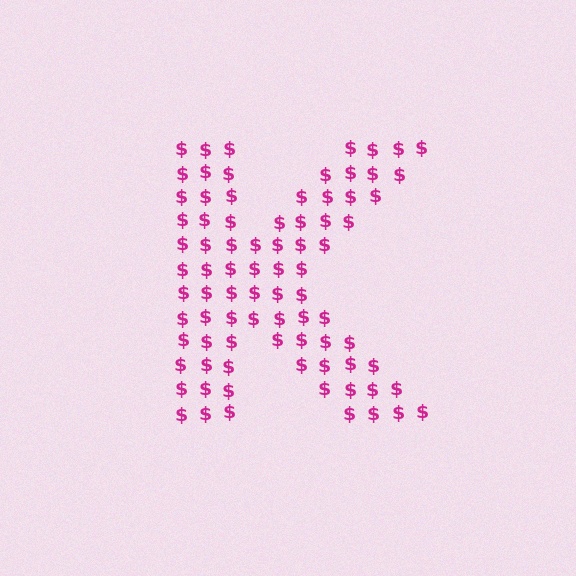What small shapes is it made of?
It is made of small dollar signs.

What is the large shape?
The large shape is the letter K.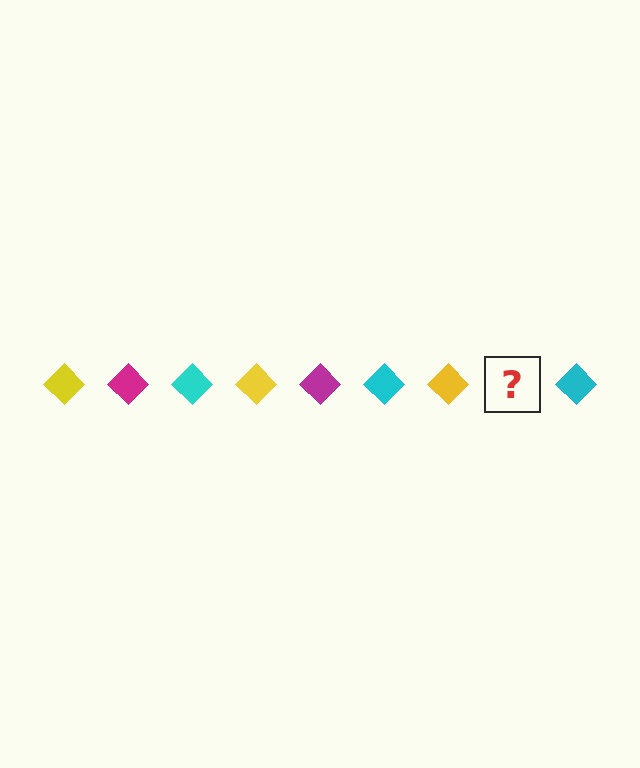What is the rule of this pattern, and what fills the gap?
The rule is that the pattern cycles through yellow, magenta, cyan diamonds. The gap should be filled with a magenta diamond.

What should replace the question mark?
The question mark should be replaced with a magenta diamond.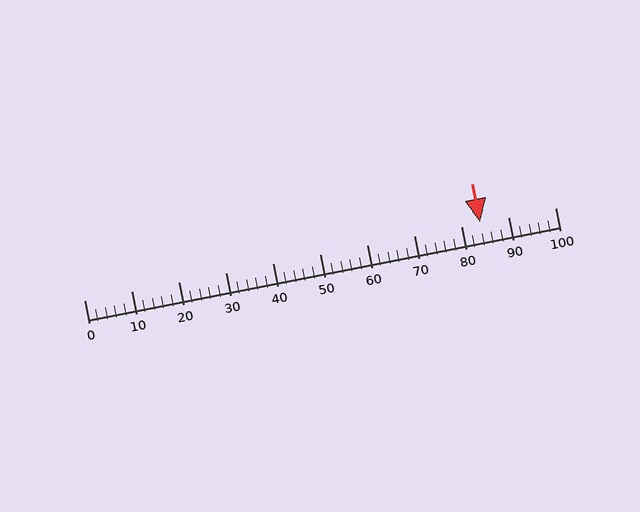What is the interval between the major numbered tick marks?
The major tick marks are spaced 10 units apart.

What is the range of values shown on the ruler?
The ruler shows values from 0 to 100.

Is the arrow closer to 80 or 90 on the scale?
The arrow is closer to 80.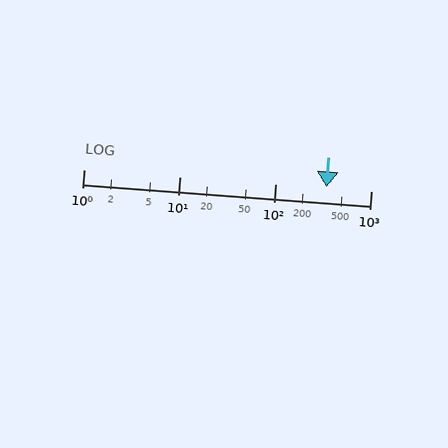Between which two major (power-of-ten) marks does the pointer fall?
The pointer is between 100 and 1000.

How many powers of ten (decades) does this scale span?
The scale spans 3 decades, from 1 to 1000.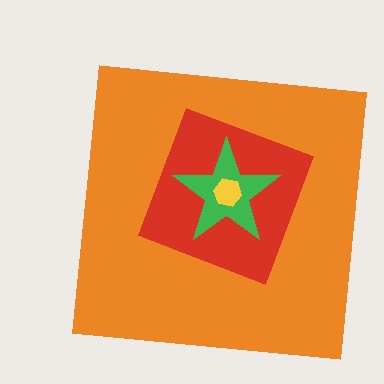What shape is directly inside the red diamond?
The green star.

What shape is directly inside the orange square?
The red diamond.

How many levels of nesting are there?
4.